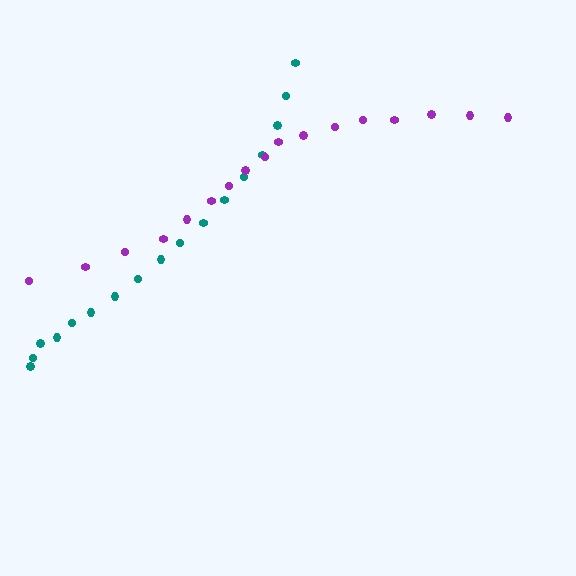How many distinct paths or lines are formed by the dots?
There are 2 distinct paths.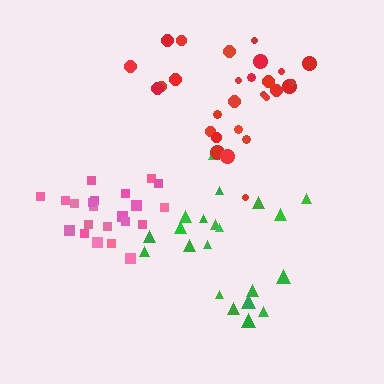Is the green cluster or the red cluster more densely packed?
Green.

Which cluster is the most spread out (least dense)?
Red.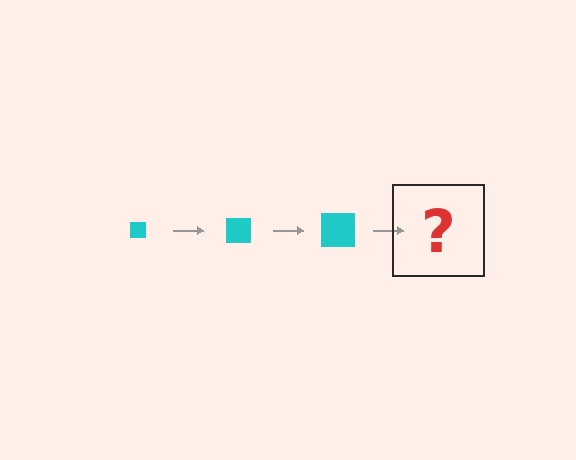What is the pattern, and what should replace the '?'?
The pattern is that the square gets progressively larger each step. The '?' should be a cyan square, larger than the previous one.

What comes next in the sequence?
The next element should be a cyan square, larger than the previous one.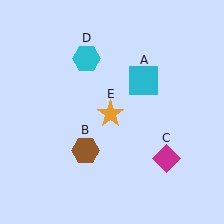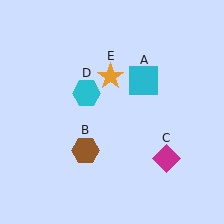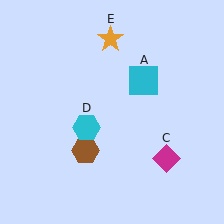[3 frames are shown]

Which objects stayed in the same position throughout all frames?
Cyan square (object A) and brown hexagon (object B) and magenta diamond (object C) remained stationary.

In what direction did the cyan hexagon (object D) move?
The cyan hexagon (object D) moved down.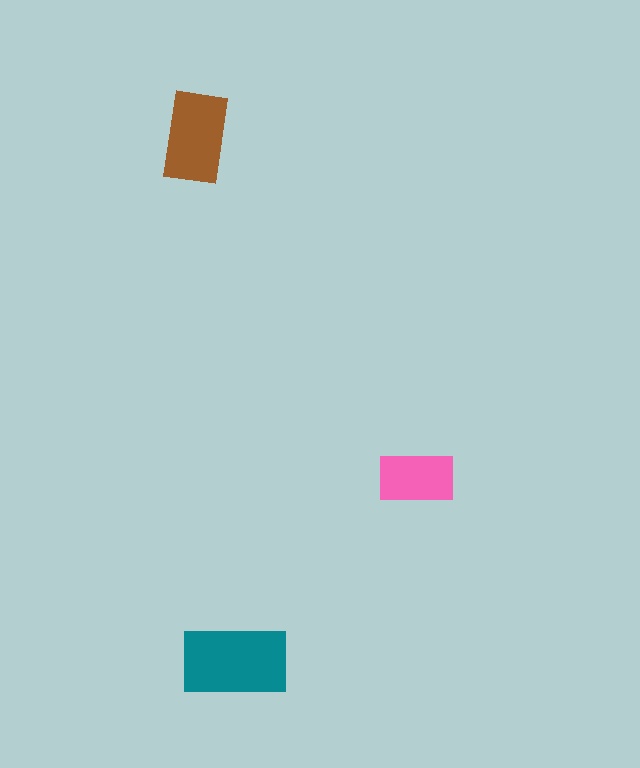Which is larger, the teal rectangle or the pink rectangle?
The teal one.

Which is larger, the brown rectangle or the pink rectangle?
The brown one.